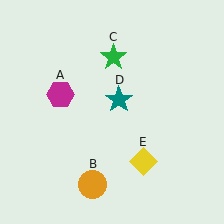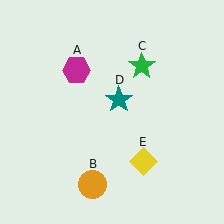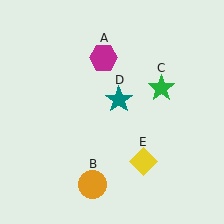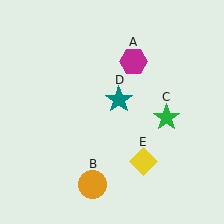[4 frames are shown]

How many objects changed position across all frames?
2 objects changed position: magenta hexagon (object A), green star (object C).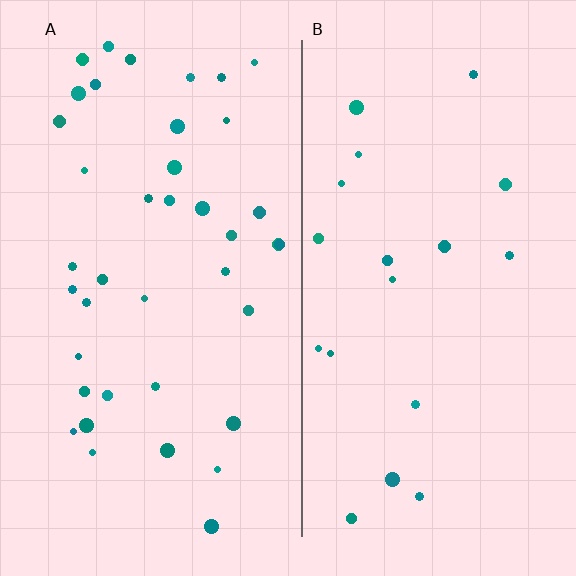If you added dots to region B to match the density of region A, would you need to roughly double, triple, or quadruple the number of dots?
Approximately double.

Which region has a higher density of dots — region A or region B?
A (the left).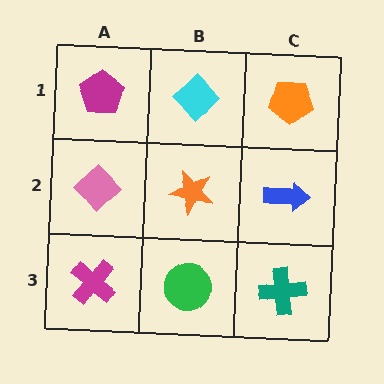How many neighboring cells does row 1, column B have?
3.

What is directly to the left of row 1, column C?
A cyan diamond.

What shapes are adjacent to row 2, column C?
An orange pentagon (row 1, column C), a teal cross (row 3, column C), an orange star (row 2, column B).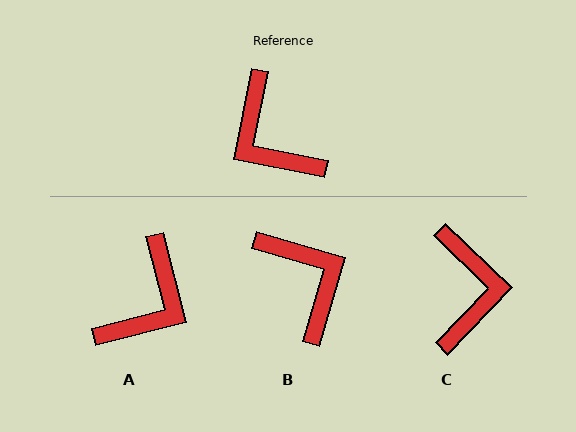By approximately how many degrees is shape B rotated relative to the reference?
Approximately 175 degrees counter-clockwise.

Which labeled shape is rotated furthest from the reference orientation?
B, about 175 degrees away.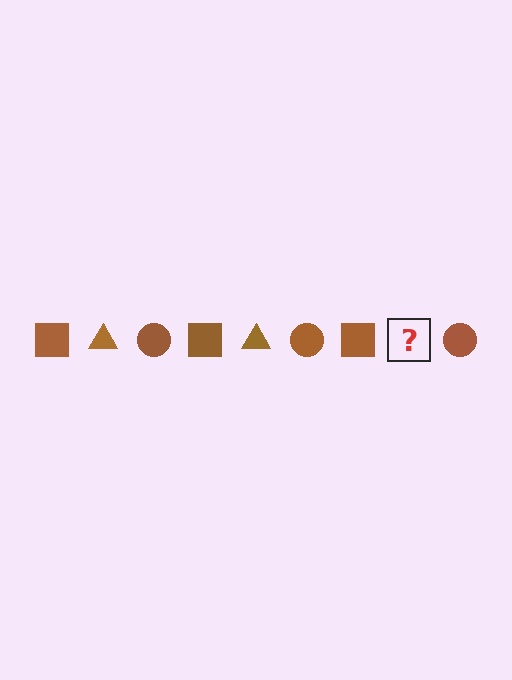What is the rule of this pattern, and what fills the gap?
The rule is that the pattern cycles through square, triangle, circle shapes in brown. The gap should be filled with a brown triangle.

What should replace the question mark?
The question mark should be replaced with a brown triangle.